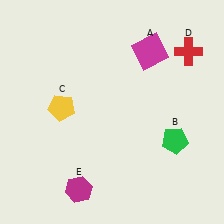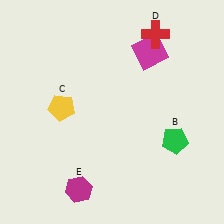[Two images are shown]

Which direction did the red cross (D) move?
The red cross (D) moved left.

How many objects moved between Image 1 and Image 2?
1 object moved between the two images.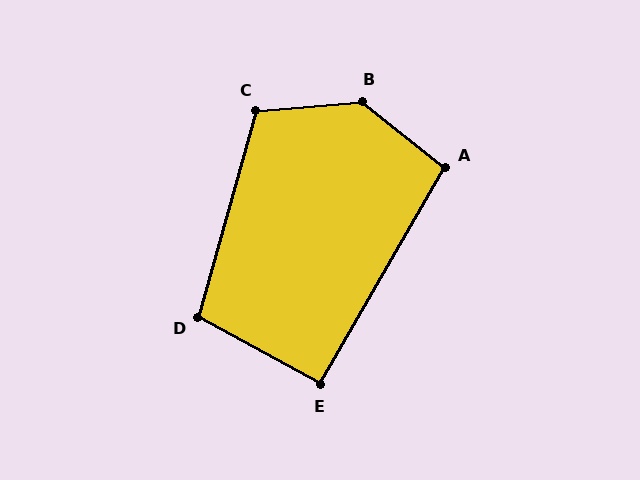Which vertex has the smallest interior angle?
E, at approximately 91 degrees.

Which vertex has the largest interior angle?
B, at approximately 137 degrees.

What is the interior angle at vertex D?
Approximately 103 degrees (obtuse).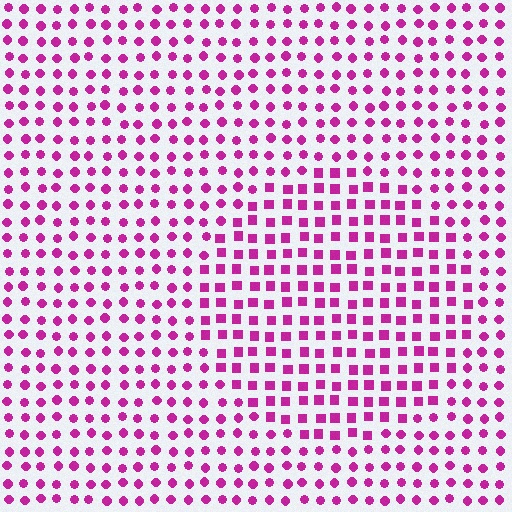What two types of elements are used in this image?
The image uses squares inside the circle region and circles outside it.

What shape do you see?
I see a circle.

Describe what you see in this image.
The image is filled with small magenta elements arranged in a uniform grid. A circle-shaped region contains squares, while the surrounding area contains circles. The boundary is defined purely by the change in element shape.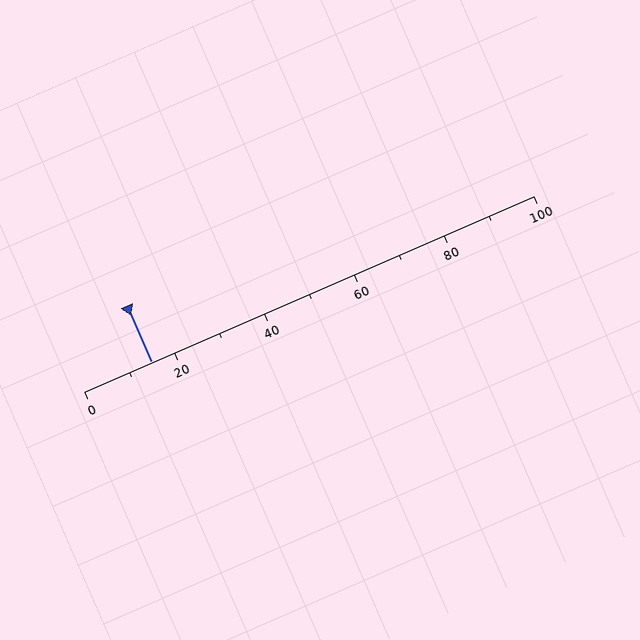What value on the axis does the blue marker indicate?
The marker indicates approximately 15.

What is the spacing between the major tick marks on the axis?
The major ticks are spaced 20 apart.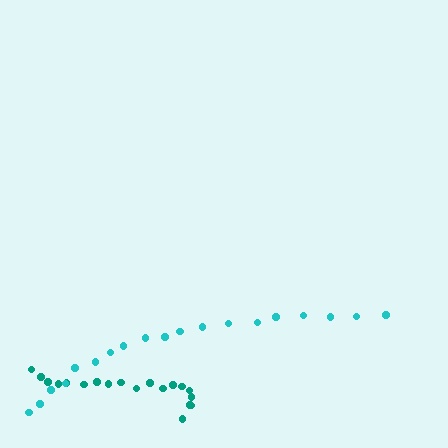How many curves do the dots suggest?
There are 2 distinct paths.